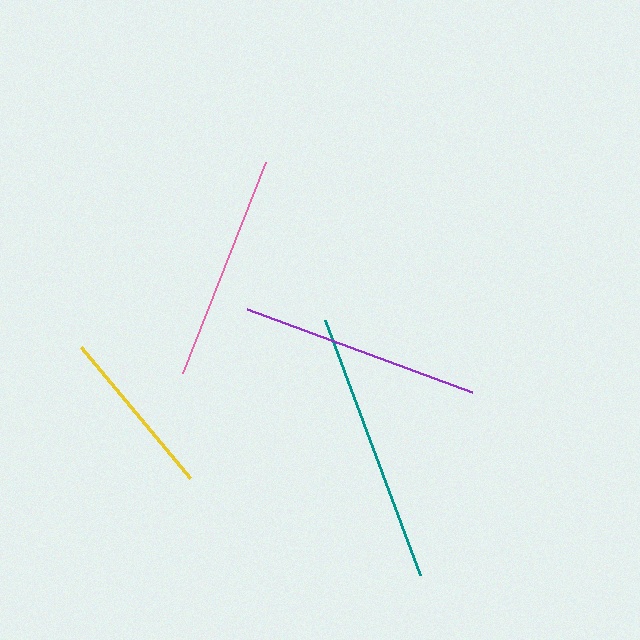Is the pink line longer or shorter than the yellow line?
The pink line is longer than the yellow line.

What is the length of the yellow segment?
The yellow segment is approximately 170 pixels long.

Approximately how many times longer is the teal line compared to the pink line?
The teal line is approximately 1.2 times the length of the pink line.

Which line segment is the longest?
The teal line is the longest at approximately 273 pixels.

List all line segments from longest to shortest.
From longest to shortest: teal, purple, pink, yellow.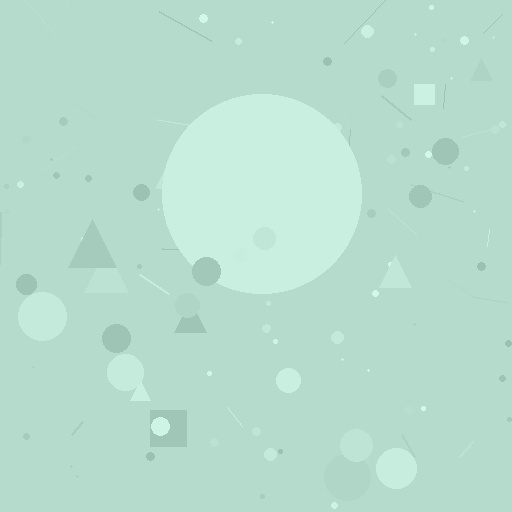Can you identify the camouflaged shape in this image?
The camouflaged shape is a circle.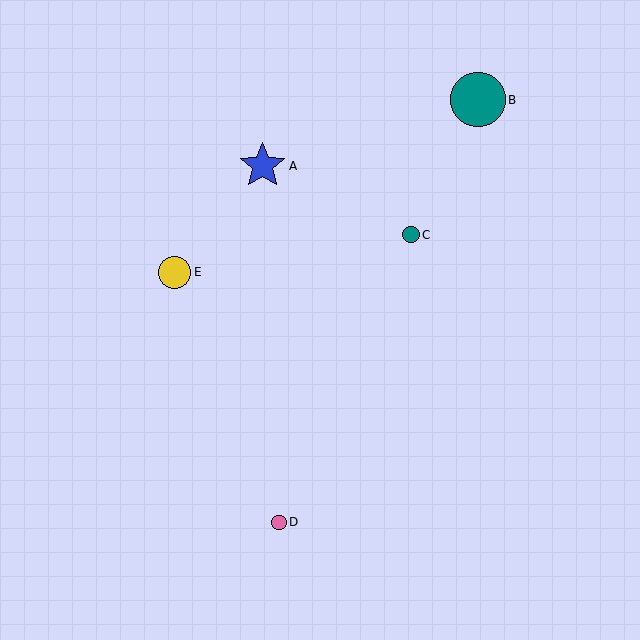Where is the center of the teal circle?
The center of the teal circle is at (411, 235).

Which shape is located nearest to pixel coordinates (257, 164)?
The blue star (labeled A) at (262, 166) is nearest to that location.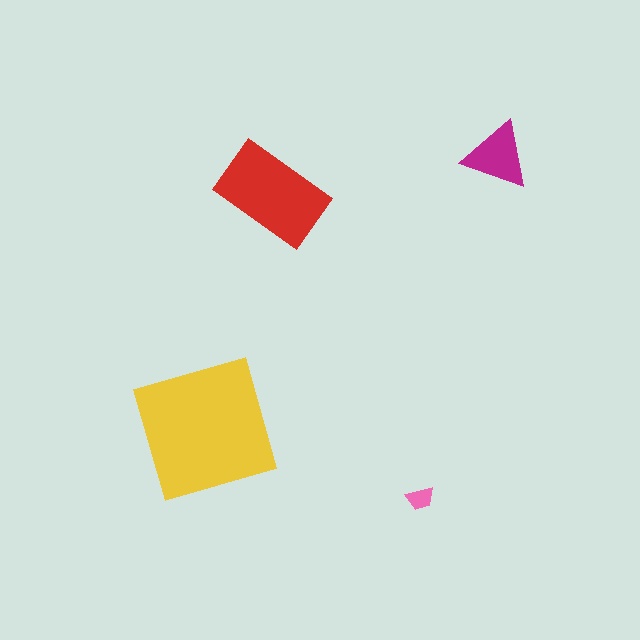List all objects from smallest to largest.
The pink trapezoid, the magenta triangle, the red rectangle, the yellow square.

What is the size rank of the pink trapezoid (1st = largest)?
4th.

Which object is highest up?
The magenta triangle is topmost.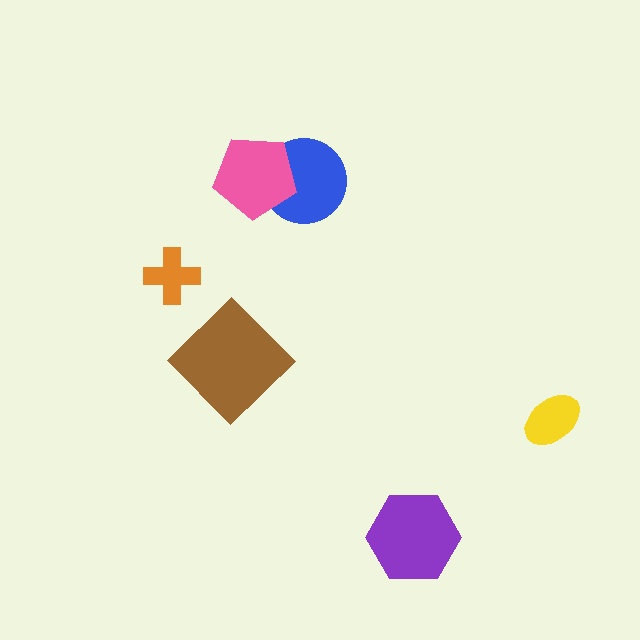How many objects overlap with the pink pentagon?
1 object overlaps with the pink pentagon.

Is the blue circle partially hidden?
Yes, it is partially covered by another shape.